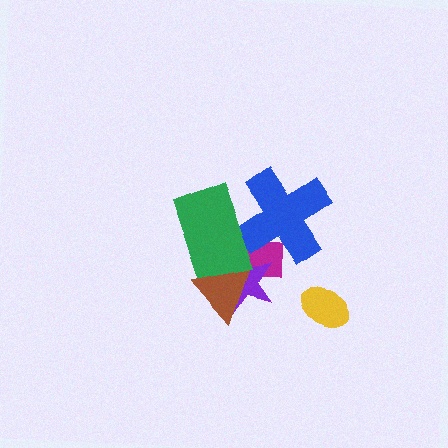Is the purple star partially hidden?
Yes, it is partially covered by another shape.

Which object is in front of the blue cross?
The green rectangle is in front of the blue cross.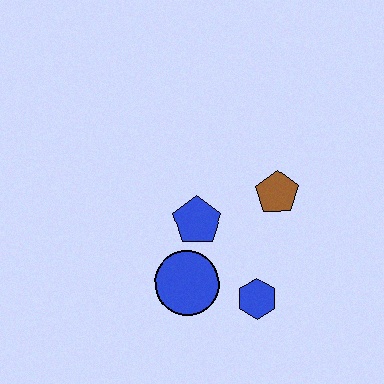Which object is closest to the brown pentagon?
The blue pentagon is closest to the brown pentagon.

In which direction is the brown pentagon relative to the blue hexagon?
The brown pentagon is above the blue hexagon.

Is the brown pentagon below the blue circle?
No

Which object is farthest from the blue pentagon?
The blue hexagon is farthest from the blue pentagon.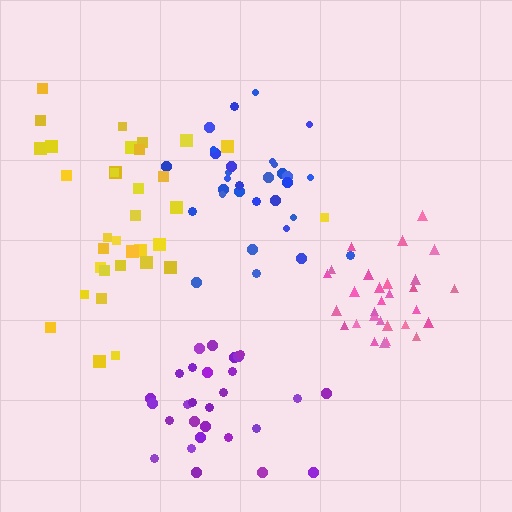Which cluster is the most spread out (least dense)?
Yellow.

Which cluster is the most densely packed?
Pink.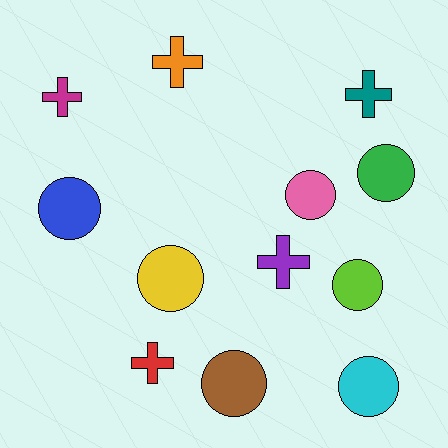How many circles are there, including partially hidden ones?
There are 7 circles.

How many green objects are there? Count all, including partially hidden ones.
There is 1 green object.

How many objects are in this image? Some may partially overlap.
There are 12 objects.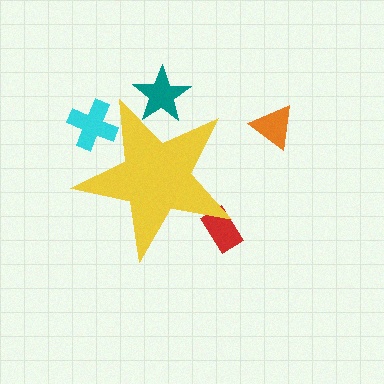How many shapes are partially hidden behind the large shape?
3 shapes are partially hidden.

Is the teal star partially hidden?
Yes, the teal star is partially hidden behind the yellow star.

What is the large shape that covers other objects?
A yellow star.